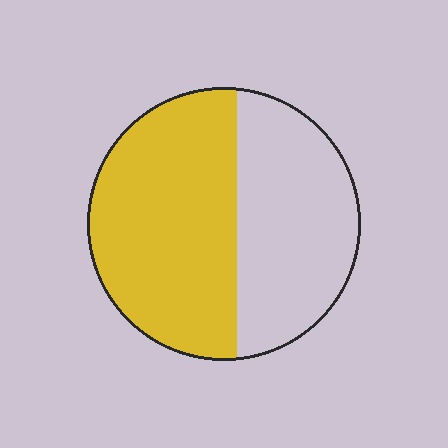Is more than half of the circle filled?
Yes.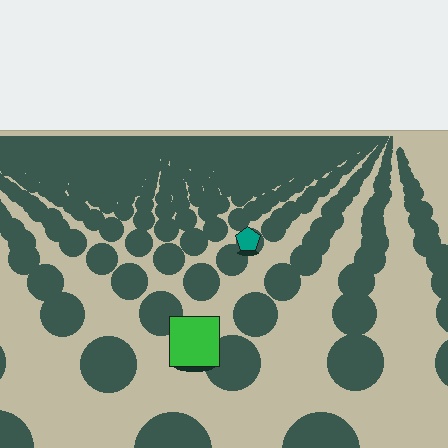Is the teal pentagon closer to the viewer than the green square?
No. The green square is closer — you can tell from the texture gradient: the ground texture is coarser near it.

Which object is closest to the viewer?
The green square is closest. The texture marks near it are larger and more spread out.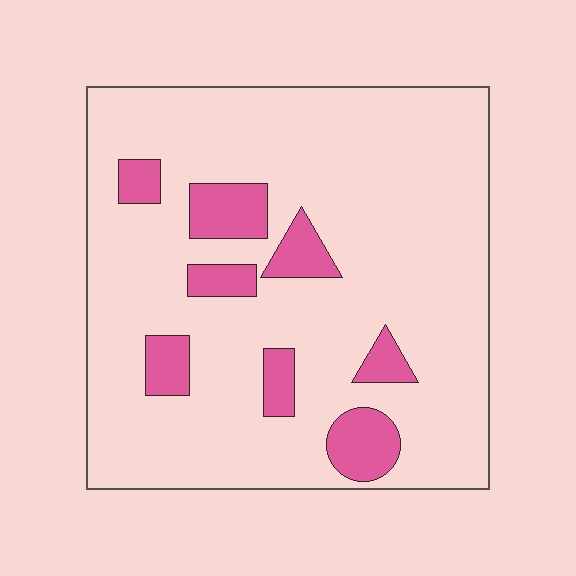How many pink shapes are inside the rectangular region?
8.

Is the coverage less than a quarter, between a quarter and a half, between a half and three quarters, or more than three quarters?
Less than a quarter.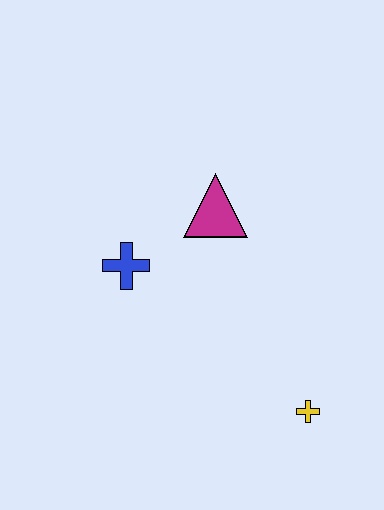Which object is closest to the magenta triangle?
The blue cross is closest to the magenta triangle.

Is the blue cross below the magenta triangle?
Yes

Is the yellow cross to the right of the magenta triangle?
Yes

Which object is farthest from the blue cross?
The yellow cross is farthest from the blue cross.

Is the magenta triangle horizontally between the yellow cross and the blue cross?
Yes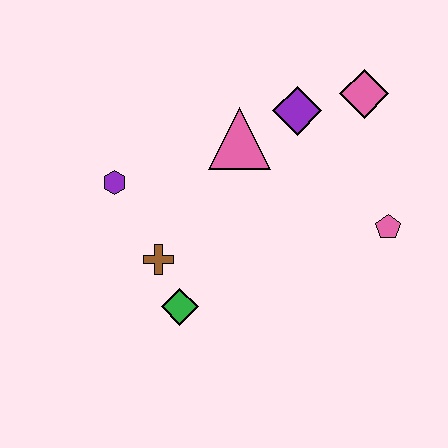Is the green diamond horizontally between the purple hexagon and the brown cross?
No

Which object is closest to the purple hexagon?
The brown cross is closest to the purple hexagon.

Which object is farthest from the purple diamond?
The green diamond is farthest from the purple diamond.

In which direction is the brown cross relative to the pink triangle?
The brown cross is below the pink triangle.